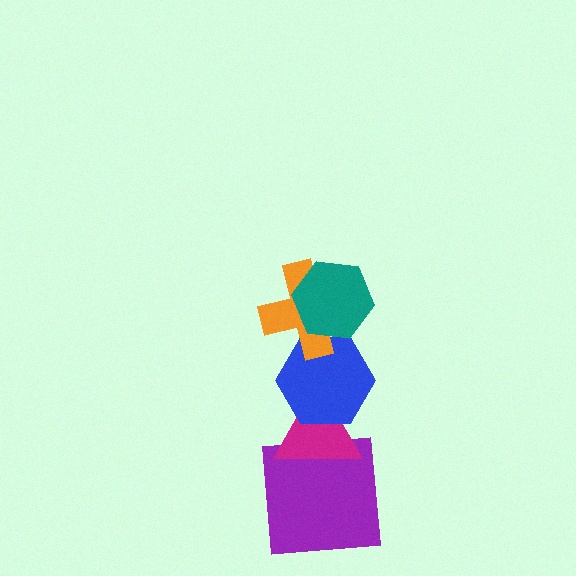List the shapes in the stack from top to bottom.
From top to bottom: the teal hexagon, the orange cross, the blue hexagon, the magenta triangle, the purple square.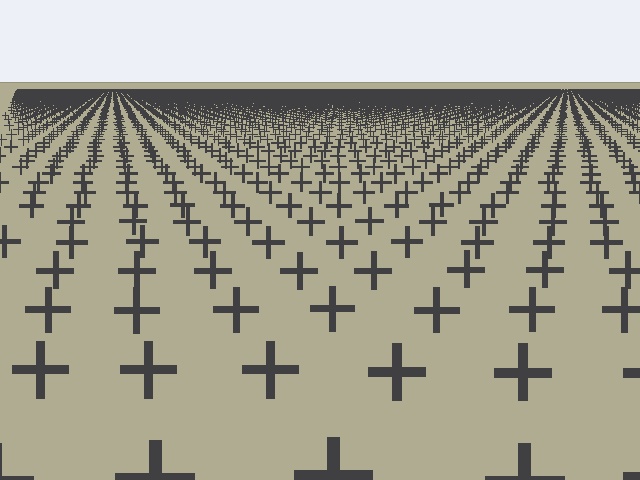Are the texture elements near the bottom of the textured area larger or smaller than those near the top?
Larger. Near the bottom, elements are closer to the viewer and appear at a bigger on-screen size.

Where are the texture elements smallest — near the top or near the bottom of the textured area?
Near the top.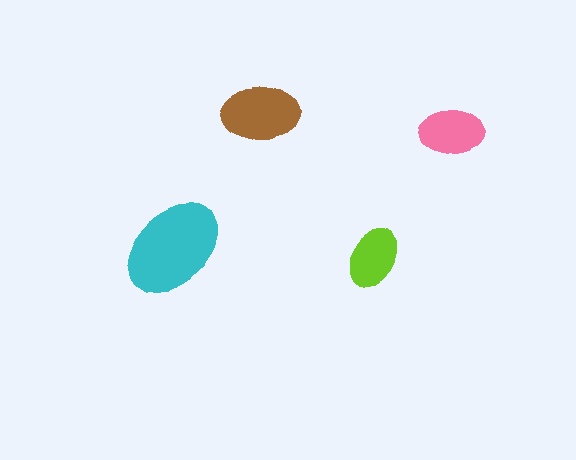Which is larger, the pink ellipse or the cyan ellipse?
The cyan one.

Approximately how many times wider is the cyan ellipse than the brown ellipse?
About 1.5 times wider.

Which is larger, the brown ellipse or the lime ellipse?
The brown one.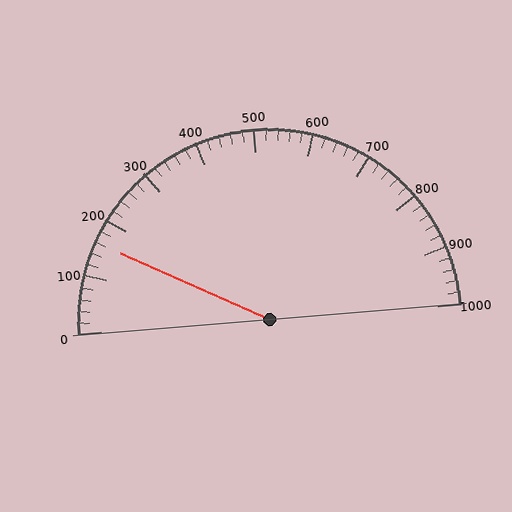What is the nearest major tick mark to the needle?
The nearest major tick mark is 200.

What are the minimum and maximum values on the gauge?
The gauge ranges from 0 to 1000.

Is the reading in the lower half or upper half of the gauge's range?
The reading is in the lower half of the range (0 to 1000).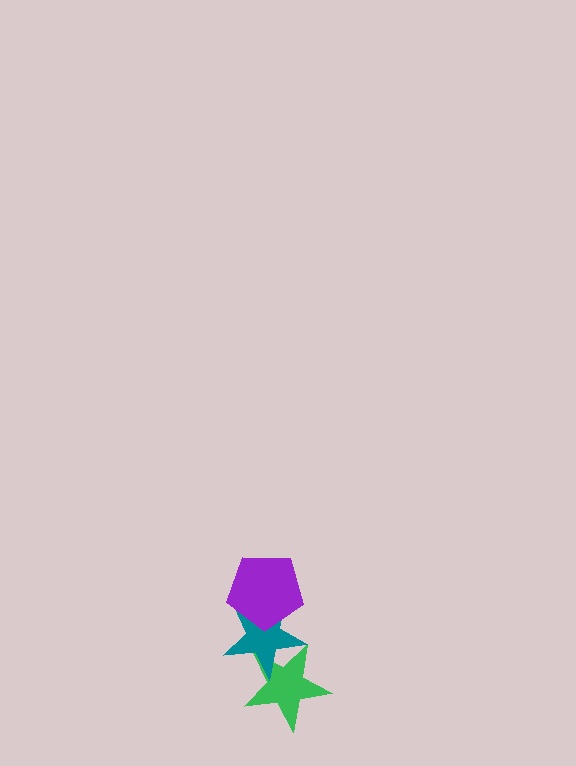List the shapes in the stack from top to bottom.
From top to bottom: the purple pentagon, the teal star, the green star.